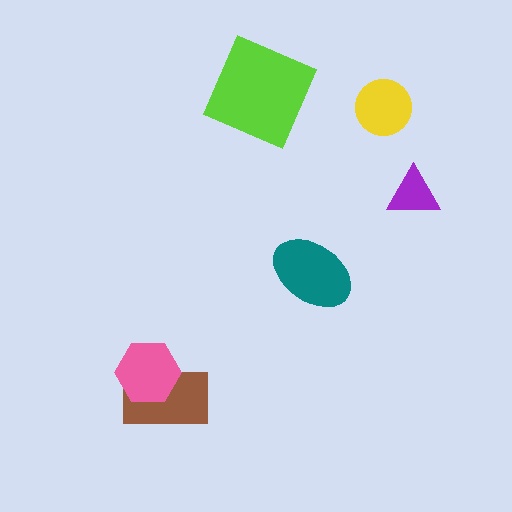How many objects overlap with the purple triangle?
0 objects overlap with the purple triangle.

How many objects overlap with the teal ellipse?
0 objects overlap with the teal ellipse.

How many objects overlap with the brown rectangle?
1 object overlaps with the brown rectangle.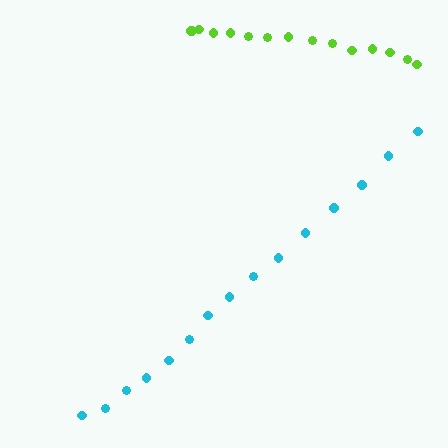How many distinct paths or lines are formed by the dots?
There are 2 distinct paths.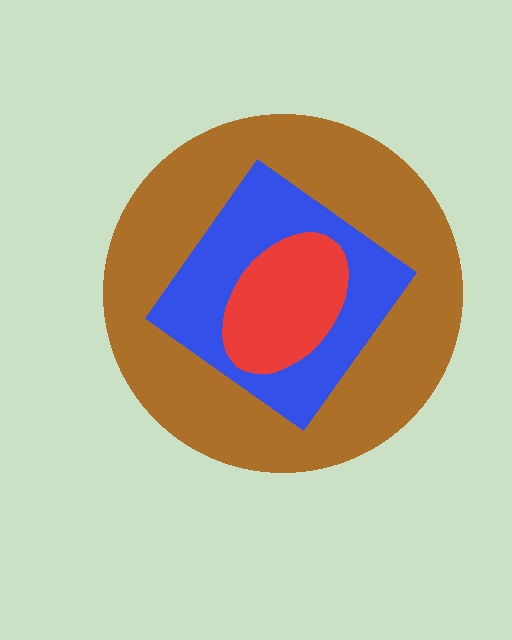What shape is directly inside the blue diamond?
The red ellipse.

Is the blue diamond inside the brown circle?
Yes.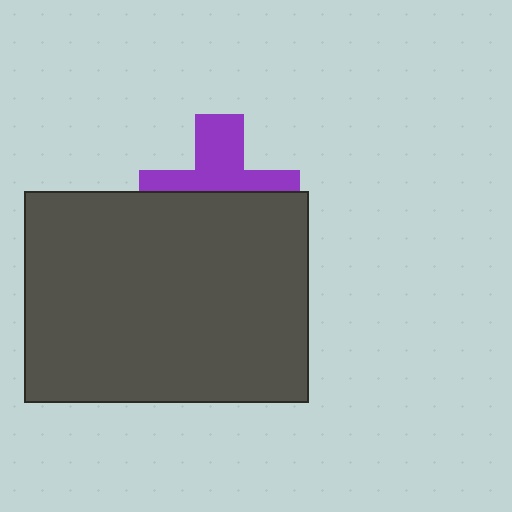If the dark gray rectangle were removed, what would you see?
You would see the complete purple cross.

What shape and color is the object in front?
The object in front is a dark gray rectangle.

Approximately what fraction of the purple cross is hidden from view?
Roughly 54% of the purple cross is hidden behind the dark gray rectangle.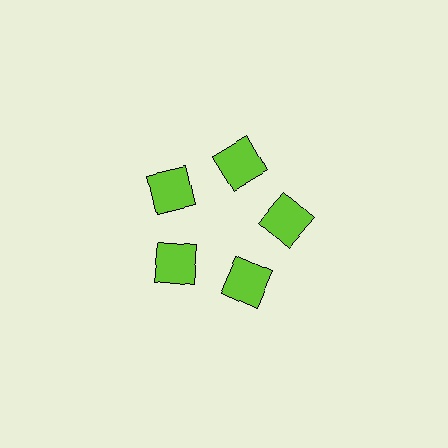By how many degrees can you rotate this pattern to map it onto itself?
The pattern maps onto itself every 72 degrees of rotation.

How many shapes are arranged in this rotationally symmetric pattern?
There are 5 shapes, arranged in 5 groups of 1.